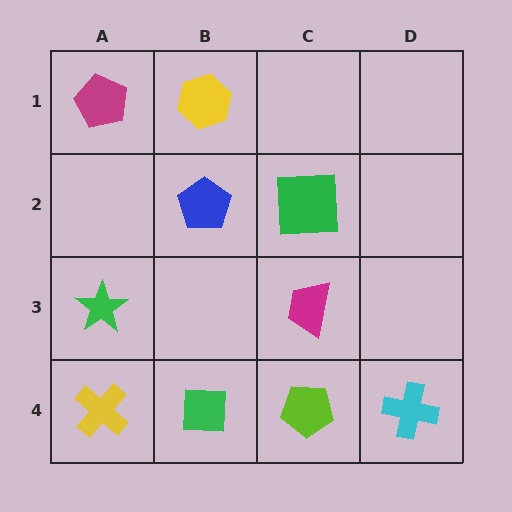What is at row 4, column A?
A yellow cross.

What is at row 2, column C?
A green square.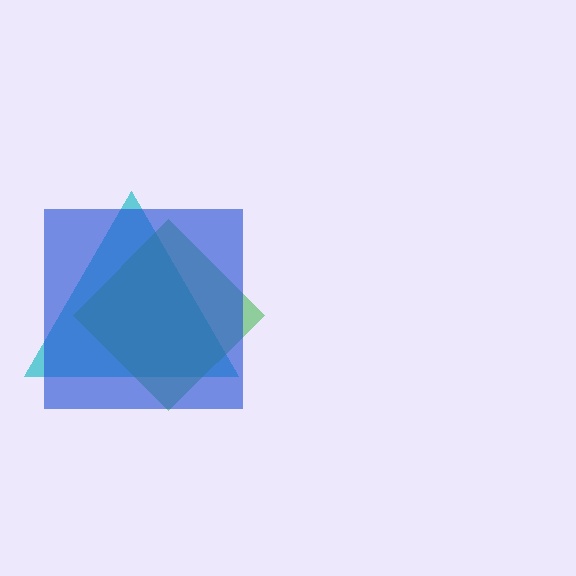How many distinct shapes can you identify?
There are 3 distinct shapes: a cyan triangle, a green diamond, a blue square.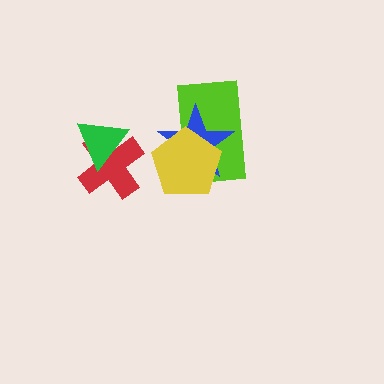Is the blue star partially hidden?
Yes, it is partially covered by another shape.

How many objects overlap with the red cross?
1 object overlaps with the red cross.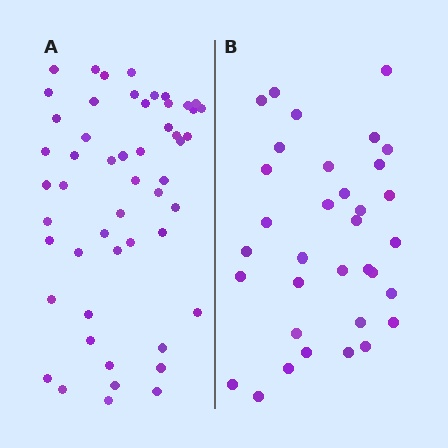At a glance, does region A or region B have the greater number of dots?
Region A (the left region) has more dots.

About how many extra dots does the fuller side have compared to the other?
Region A has approximately 20 more dots than region B.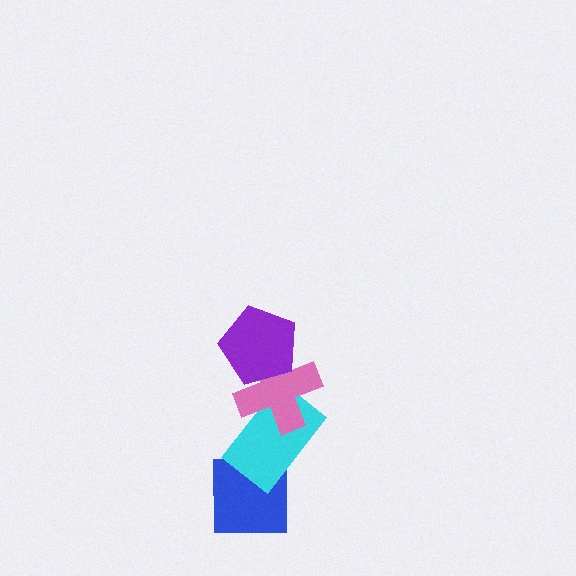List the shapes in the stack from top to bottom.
From top to bottom: the purple pentagon, the pink cross, the cyan rectangle, the blue square.